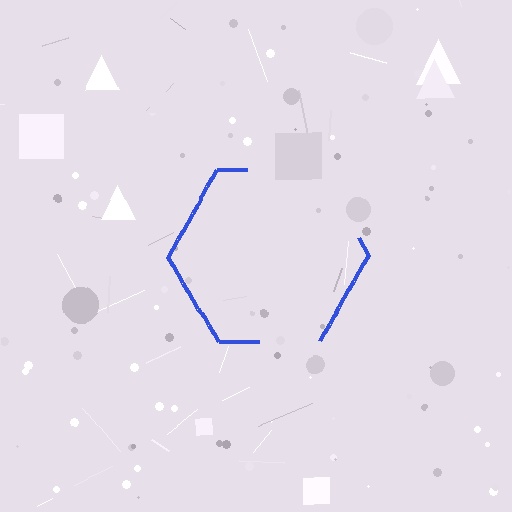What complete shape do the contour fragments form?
The contour fragments form a hexagon.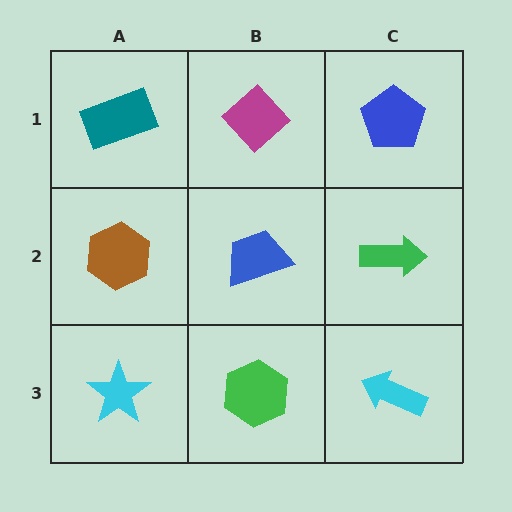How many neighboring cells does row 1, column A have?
2.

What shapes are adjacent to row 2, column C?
A blue pentagon (row 1, column C), a cyan arrow (row 3, column C), a blue trapezoid (row 2, column B).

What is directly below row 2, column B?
A green hexagon.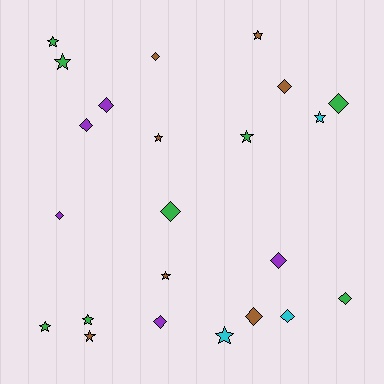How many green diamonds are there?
There are 3 green diamonds.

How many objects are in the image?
There are 23 objects.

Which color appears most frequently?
Green, with 8 objects.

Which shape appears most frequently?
Diamond, with 12 objects.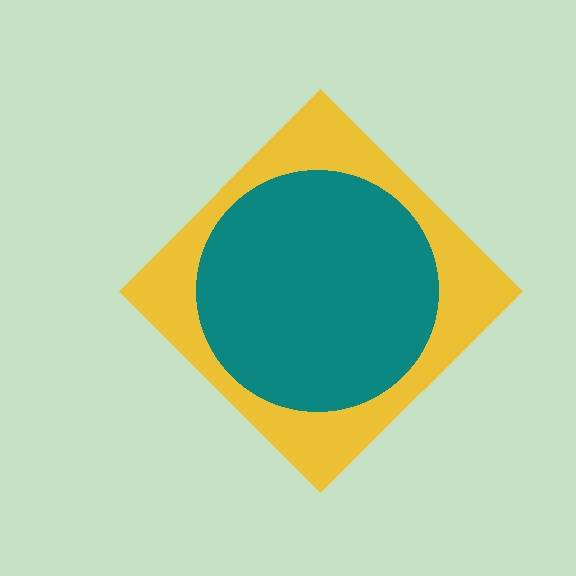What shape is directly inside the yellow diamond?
The teal circle.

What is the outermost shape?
The yellow diamond.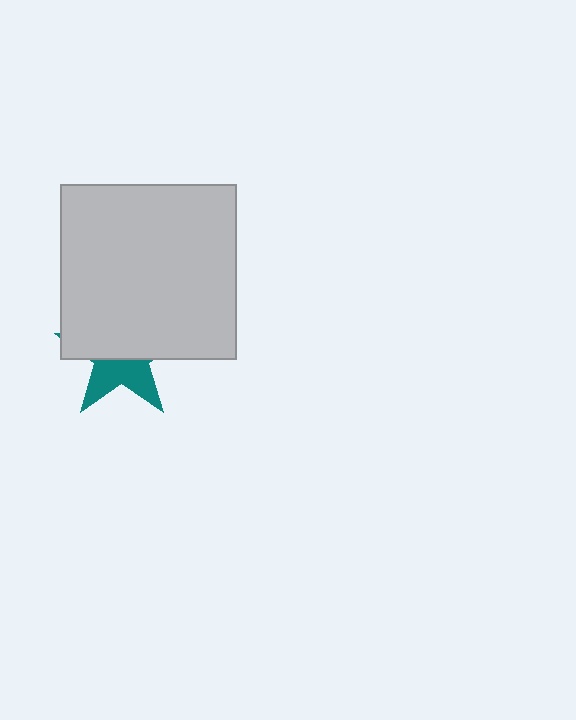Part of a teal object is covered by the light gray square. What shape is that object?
It is a star.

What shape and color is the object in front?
The object in front is a light gray square.